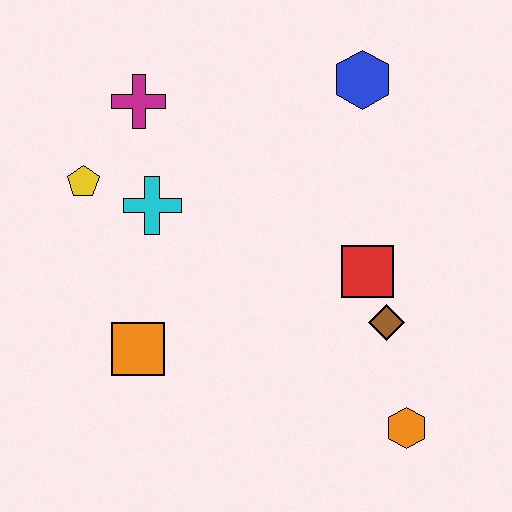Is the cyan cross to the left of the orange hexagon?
Yes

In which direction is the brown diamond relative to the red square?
The brown diamond is below the red square.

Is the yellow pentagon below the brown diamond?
No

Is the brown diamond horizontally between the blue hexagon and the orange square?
No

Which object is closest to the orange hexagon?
The brown diamond is closest to the orange hexagon.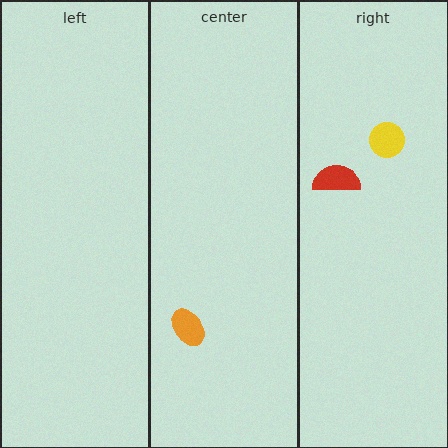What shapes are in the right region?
The red semicircle, the yellow circle.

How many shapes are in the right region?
2.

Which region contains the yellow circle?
The right region.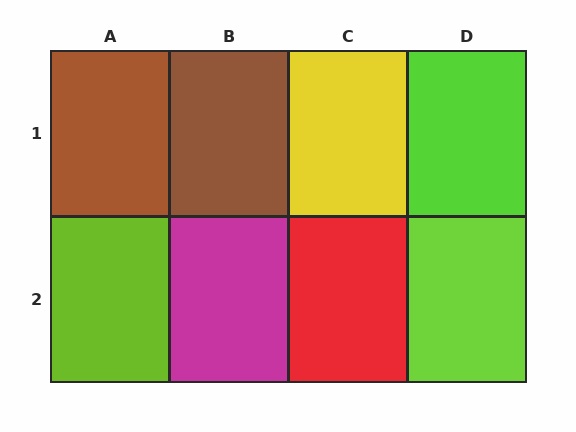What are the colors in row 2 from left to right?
Lime, magenta, red, lime.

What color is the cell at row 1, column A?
Brown.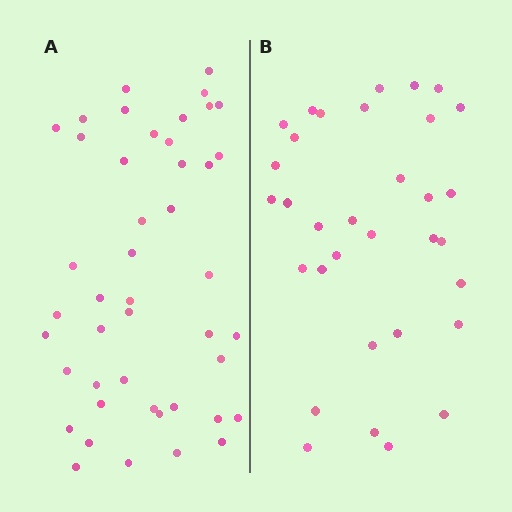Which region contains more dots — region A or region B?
Region A (the left region) has more dots.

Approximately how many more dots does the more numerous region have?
Region A has roughly 12 or so more dots than region B.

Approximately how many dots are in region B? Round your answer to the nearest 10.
About 30 dots. (The exact count is 33, which rounds to 30.)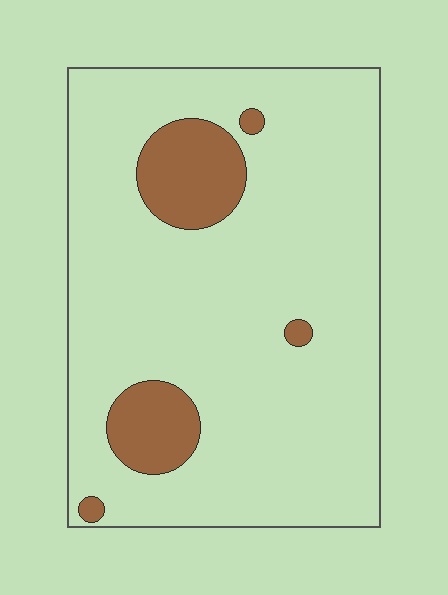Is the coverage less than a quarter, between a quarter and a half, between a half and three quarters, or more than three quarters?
Less than a quarter.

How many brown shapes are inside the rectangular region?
5.